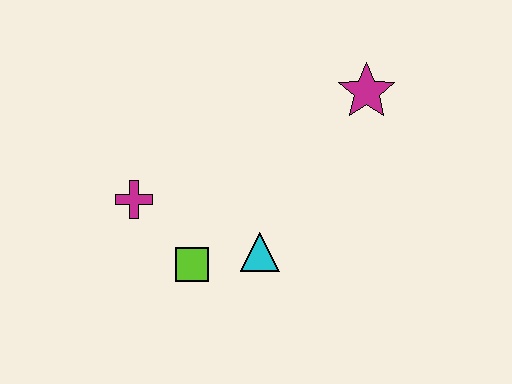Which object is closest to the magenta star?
The cyan triangle is closest to the magenta star.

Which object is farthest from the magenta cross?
The magenta star is farthest from the magenta cross.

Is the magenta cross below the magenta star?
Yes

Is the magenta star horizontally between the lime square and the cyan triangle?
No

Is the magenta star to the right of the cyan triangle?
Yes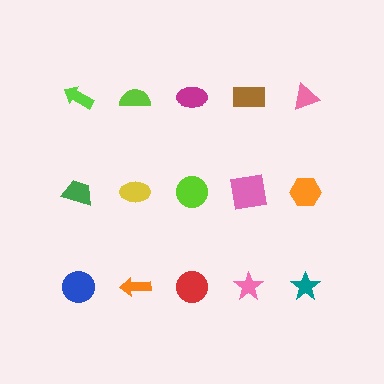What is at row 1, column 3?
A magenta ellipse.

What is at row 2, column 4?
A pink square.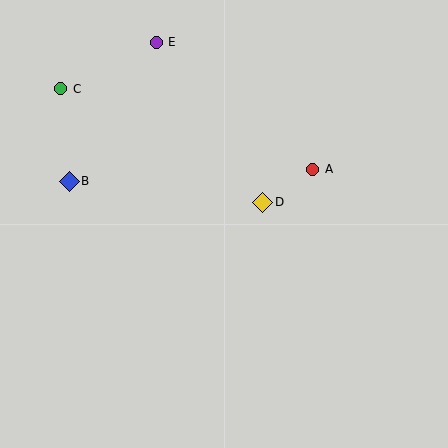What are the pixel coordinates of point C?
Point C is at (61, 89).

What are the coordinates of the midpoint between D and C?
The midpoint between D and C is at (162, 146).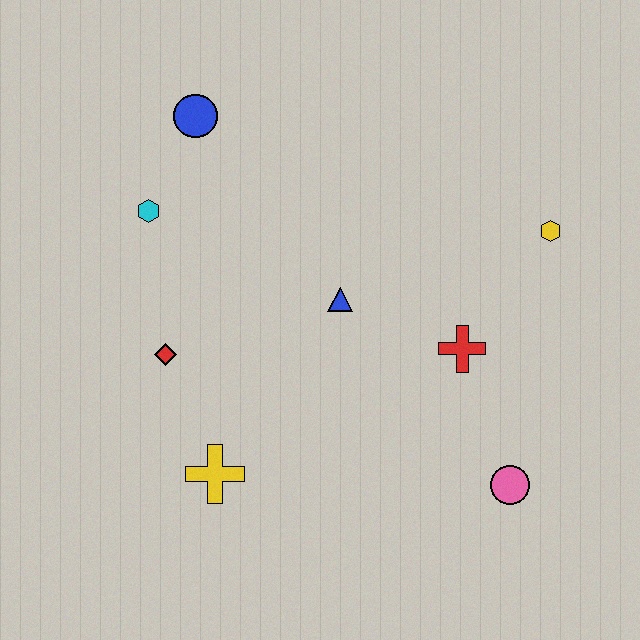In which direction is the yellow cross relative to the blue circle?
The yellow cross is below the blue circle.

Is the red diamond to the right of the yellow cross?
No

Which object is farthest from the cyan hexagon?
The pink circle is farthest from the cyan hexagon.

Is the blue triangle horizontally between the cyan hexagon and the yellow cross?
No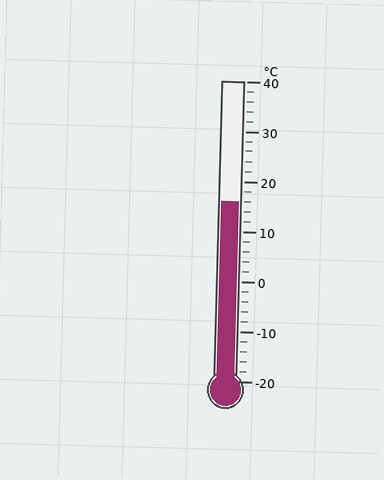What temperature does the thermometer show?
The thermometer shows approximately 16°C.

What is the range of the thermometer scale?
The thermometer scale ranges from -20°C to 40°C.